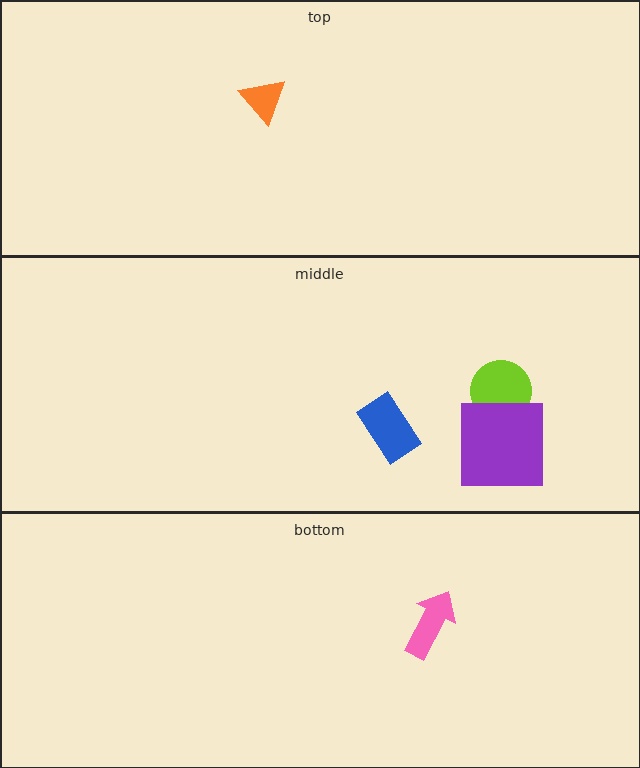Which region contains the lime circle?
The middle region.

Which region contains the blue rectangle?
The middle region.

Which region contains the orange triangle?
The top region.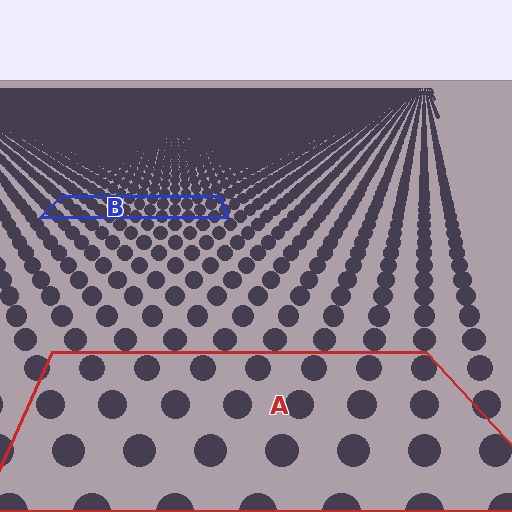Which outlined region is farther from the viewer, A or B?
Region B is farther from the viewer — the texture elements inside it appear smaller and more densely packed.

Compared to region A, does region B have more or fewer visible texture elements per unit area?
Region B has more texture elements per unit area — they are packed more densely because it is farther away.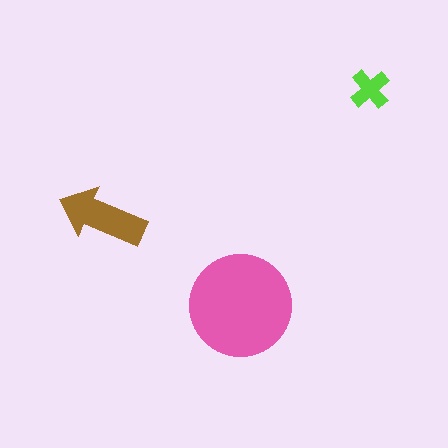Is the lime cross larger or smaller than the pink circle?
Smaller.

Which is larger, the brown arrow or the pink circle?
The pink circle.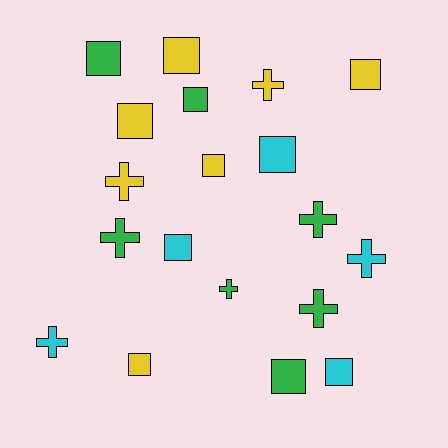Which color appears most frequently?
Yellow, with 7 objects.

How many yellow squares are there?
There are 5 yellow squares.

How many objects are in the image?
There are 19 objects.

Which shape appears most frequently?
Square, with 11 objects.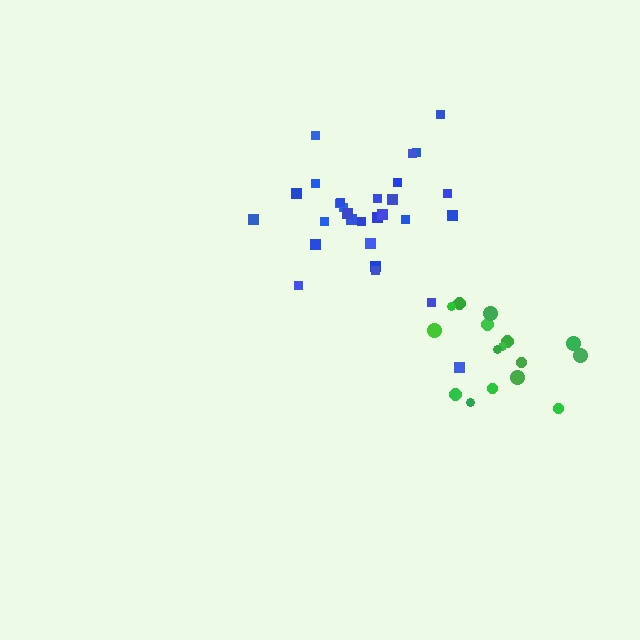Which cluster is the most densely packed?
Blue.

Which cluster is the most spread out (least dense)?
Green.